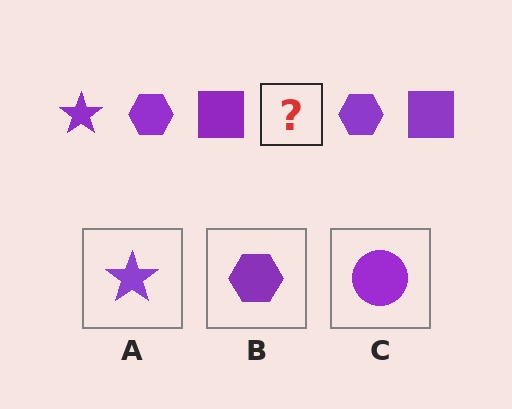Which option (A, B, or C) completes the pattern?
A.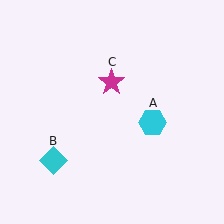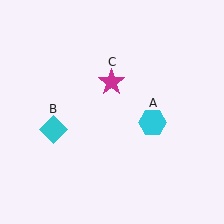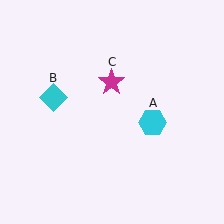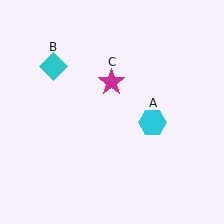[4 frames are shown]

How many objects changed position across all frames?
1 object changed position: cyan diamond (object B).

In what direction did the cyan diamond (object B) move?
The cyan diamond (object B) moved up.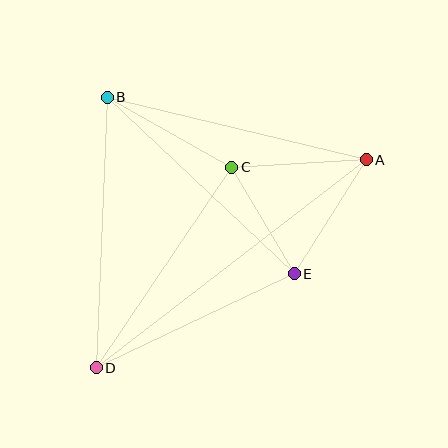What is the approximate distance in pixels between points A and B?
The distance between A and B is approximately 266 pixels.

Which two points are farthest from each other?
Points A and D are farthest from each other.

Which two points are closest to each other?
Points C and E are closest to each other.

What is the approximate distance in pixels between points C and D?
The distance between C and D is approximately 242 pixels.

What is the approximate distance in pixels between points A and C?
The distance between A and C is approximately 134 pixels.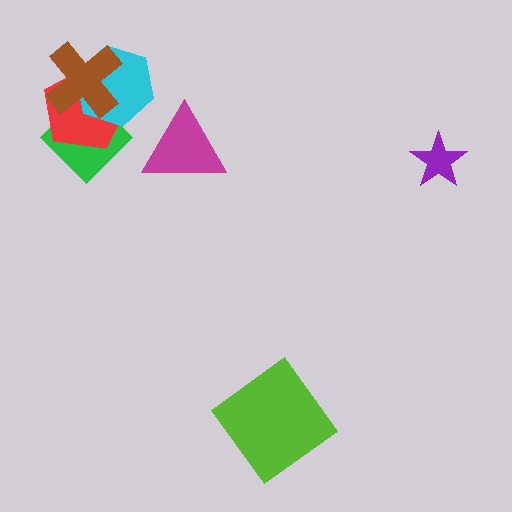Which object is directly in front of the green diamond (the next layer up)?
The red pentagon is directly in front of the green diamond.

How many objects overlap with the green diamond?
3 objects overlap with the green diamond.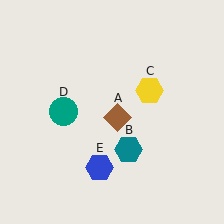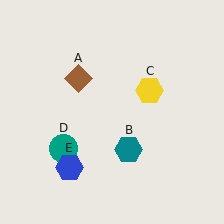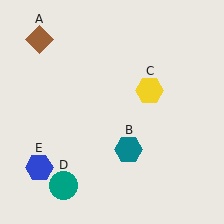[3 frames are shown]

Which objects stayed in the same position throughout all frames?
Teal hexagon (object B) and yellow hexagon (object C) remained stationary.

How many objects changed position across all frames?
3 objects changed position: brown diamond (object A), teal circle (object D), blue hexagon (object E).